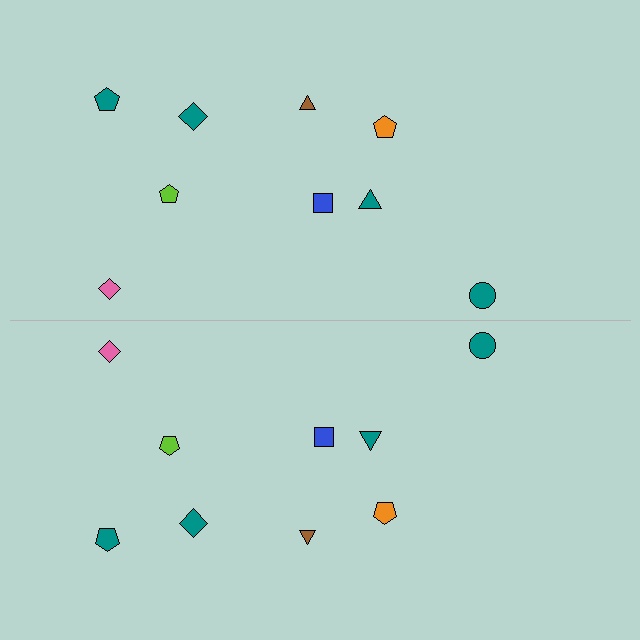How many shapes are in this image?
There are 18 shapes in this image.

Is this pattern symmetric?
Yes, this pattern has bilateral (reflection) symmetry.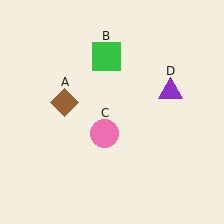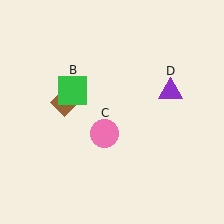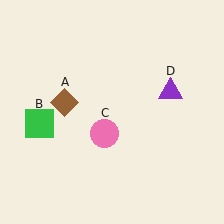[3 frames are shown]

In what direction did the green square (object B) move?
The green square (object B) moved down and to the left.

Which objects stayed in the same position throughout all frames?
Brown diamond (object A) and pink circle (object C) and purple triangle (object D) remained stationary.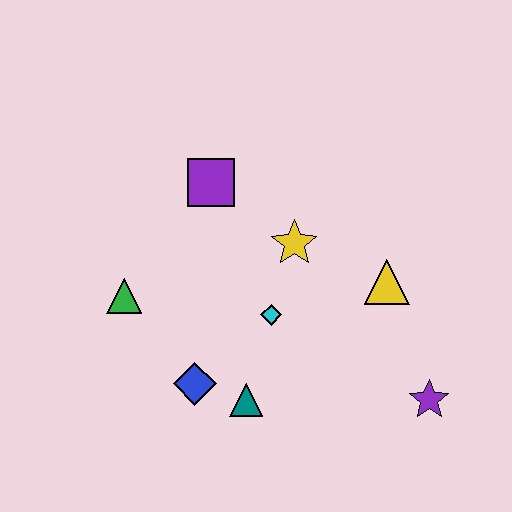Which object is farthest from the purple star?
The green triangle is farthest from the purple star.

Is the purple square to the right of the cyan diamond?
No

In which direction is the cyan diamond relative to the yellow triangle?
The cyan diamond is to the left of the yellow triangle.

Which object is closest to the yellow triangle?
The yellow star is closest to the yellow triangle.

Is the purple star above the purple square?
No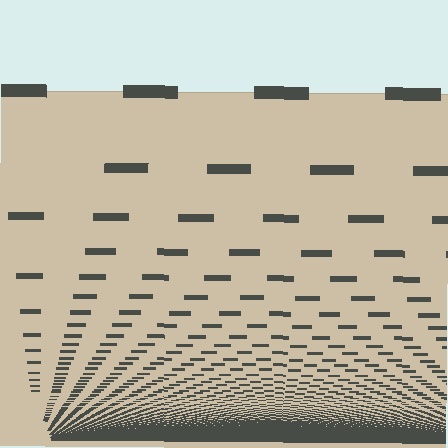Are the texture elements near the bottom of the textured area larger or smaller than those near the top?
Smaller. The gradient is inverted — elements near the bottom are smaller and denser.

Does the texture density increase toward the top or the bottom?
Density increases toward the bottom.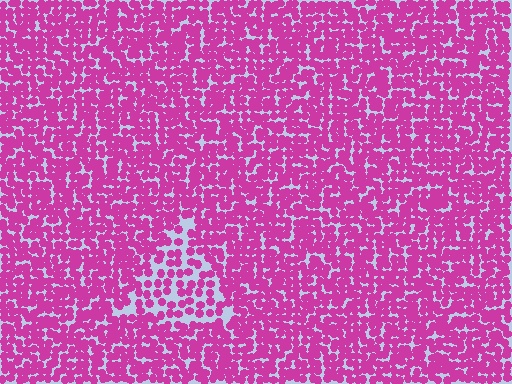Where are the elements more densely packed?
The elements are more densely packed outside the triangle boundary.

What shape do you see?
I see a triangle.